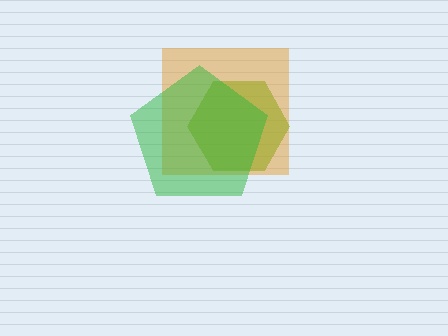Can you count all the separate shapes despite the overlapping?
Yes, there are 3 separate shapes.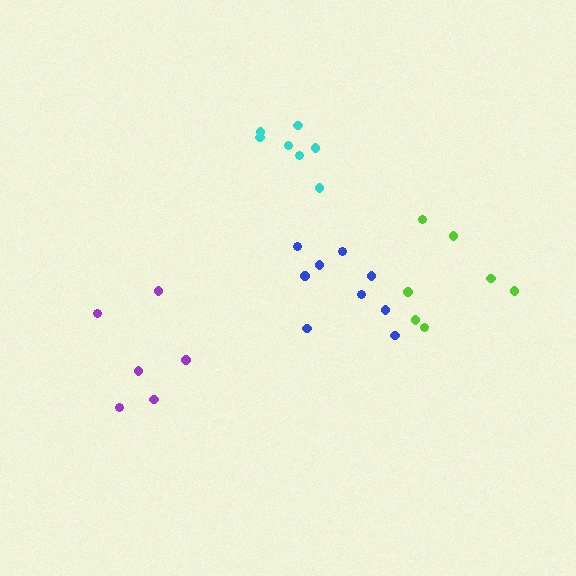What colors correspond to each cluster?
The clusters are colored: cyan, purple, blue, lime.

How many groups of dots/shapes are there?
There are 4 groups.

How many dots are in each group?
Group 1: 7 dots, Group 2: 6 dots, Group 3: 9 dots, Group 4: 7 dots (29 total).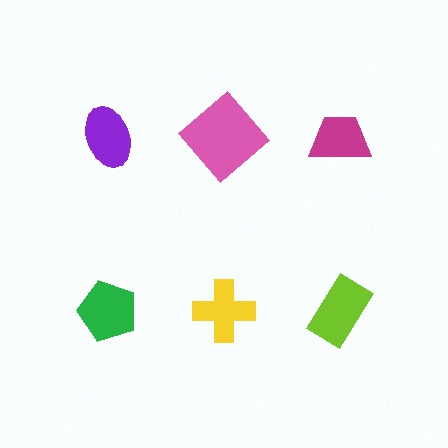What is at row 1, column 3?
A magenta trapezoid.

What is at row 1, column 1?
A purple ellipse.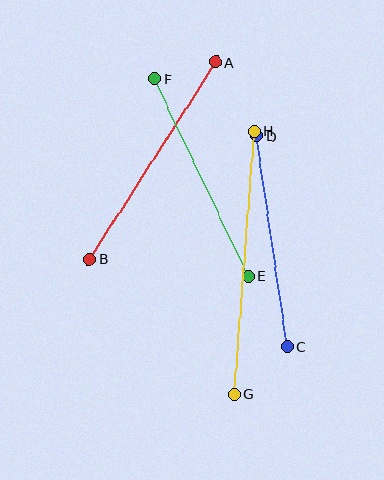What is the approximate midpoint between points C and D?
The midpoint is at approximately (272, 241) pixels.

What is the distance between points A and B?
The distance is approximately 234 pixels.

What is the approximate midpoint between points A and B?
The midpoint is at approximately (152, 161) pixels.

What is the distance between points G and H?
The distance is approximately 263 pixels.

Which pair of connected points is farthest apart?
Points G and H are farthest apart.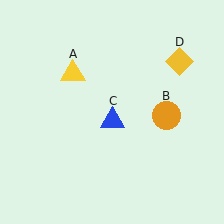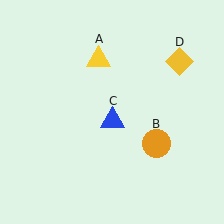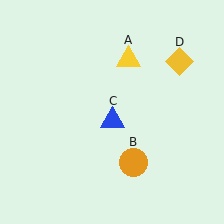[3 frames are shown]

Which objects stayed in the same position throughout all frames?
Blue triangle (object C) and yellow diamond (object D) remained stationary.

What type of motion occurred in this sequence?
The yellow triangle (object A), orange circle (object B) rotated clockwise around the center of the scene.